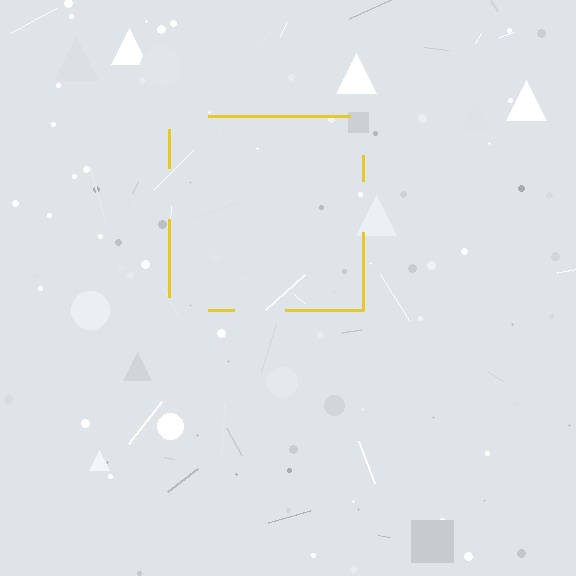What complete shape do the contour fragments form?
The contour fragments form a square.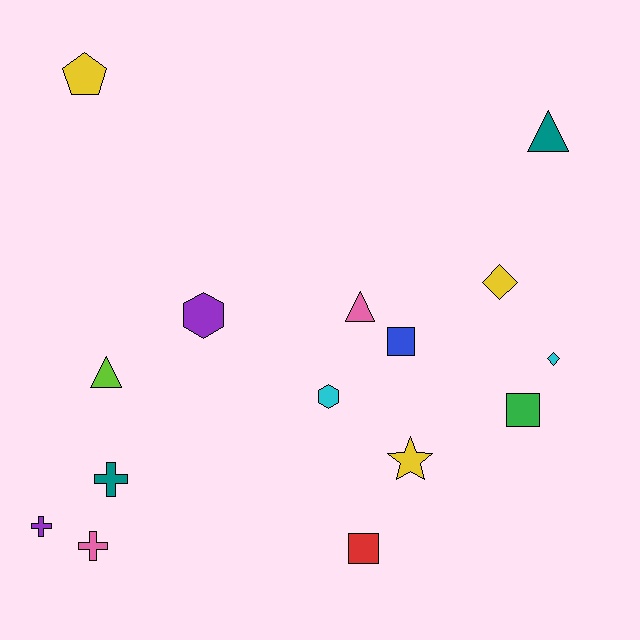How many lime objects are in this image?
There is 1 lime object.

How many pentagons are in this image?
There is 1 pentagon.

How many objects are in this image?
There are 15 objects.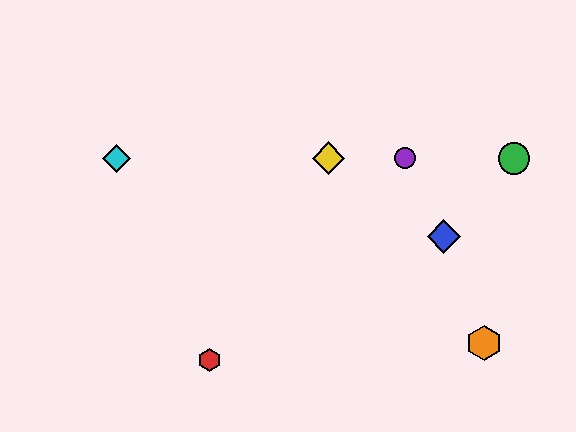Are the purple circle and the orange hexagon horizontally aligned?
No, the purple circle is at y≈158 and the orange hexagon is at y≈343.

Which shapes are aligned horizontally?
The green circle, the yellow diamond, the purple circle, the cyan diamond are aligned horizontally.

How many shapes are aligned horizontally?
4 shapes (the green circle, the yellow diamond, the purple circle, the cyan diamond) are aligned horizontally.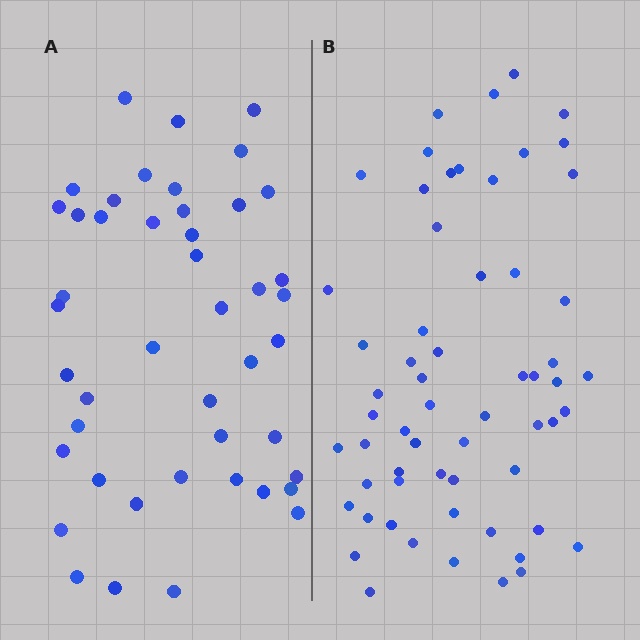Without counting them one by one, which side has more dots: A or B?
Region B (the right region) has more dots.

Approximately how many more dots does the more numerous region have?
Region B has approximately 15 more dots than region A.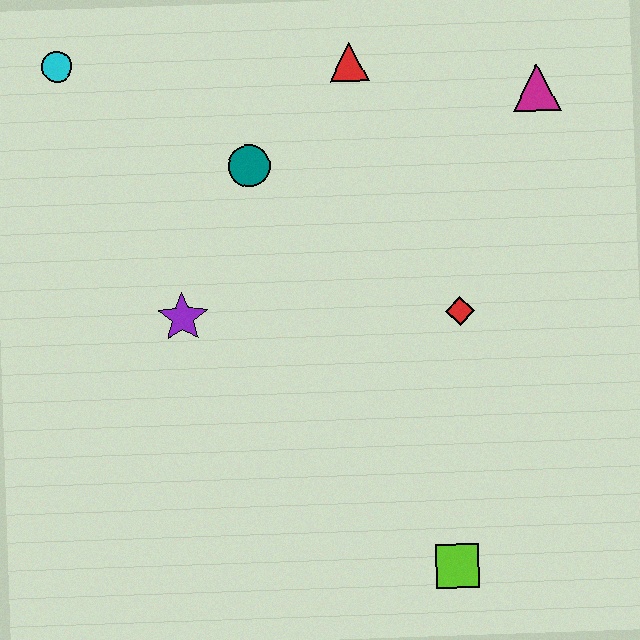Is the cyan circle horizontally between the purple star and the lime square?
No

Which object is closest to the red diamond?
The magenta triangle is closest to the red diamond.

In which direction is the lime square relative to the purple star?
The lime square is to the right of the purple star.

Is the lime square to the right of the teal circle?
Yes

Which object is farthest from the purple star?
The magenta triangle is farthest from the purple star.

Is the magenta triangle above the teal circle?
Yes